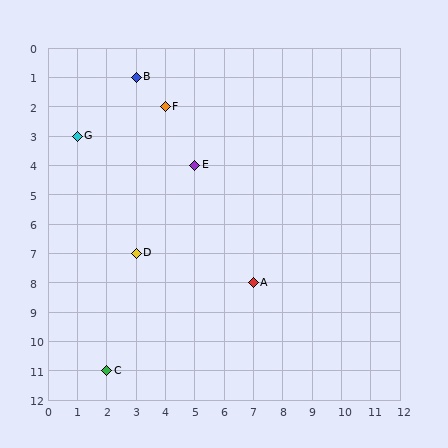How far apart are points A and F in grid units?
Points A and F are 3 columns and 6 rows apart (about 6.7 grid units diagonally).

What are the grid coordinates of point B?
Point B is at grid coordinates (3, 1).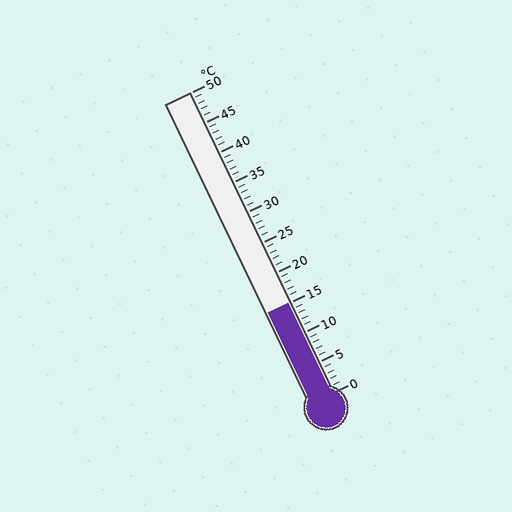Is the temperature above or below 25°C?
The temperature is below 25°C.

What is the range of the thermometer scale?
The thermometer scale ranges from 0°C to 50°C.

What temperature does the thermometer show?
The thermometer shows approximately 15°C.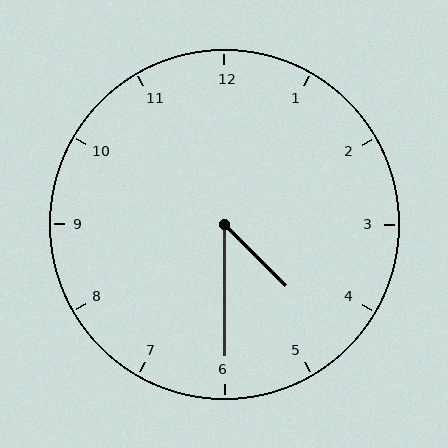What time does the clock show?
4:30.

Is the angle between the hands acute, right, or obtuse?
It is acute.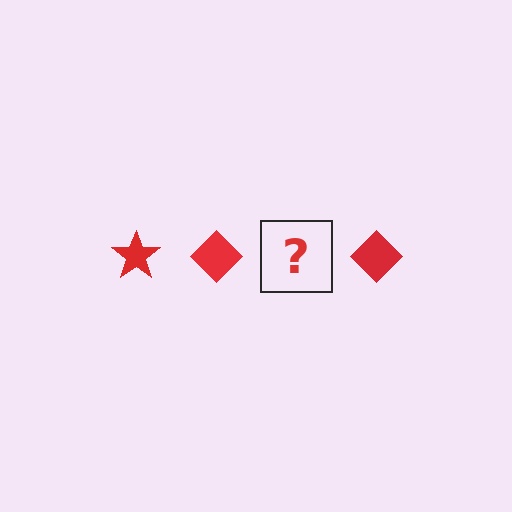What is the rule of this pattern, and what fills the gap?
The rule is that the pattern cycles through star, diamond shapes in red. The gap should be filled with a red star.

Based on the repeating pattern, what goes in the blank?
The blank should be a red star.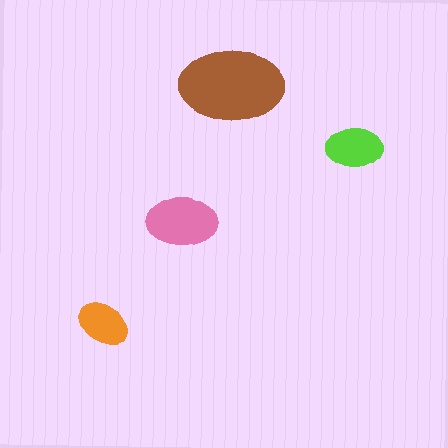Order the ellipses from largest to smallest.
the brown one, the pink one, the lime one, the orange one.